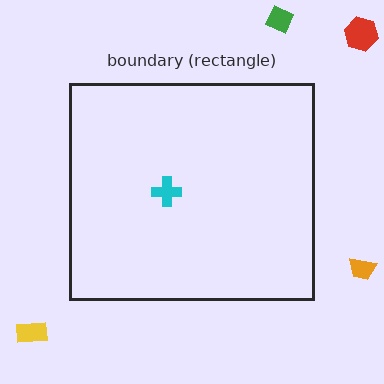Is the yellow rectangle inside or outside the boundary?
Outside.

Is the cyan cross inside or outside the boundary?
Inside.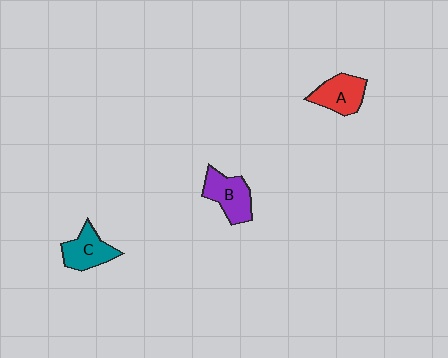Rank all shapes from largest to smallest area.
From largest to smallest: B (purple), A (red), C (teal).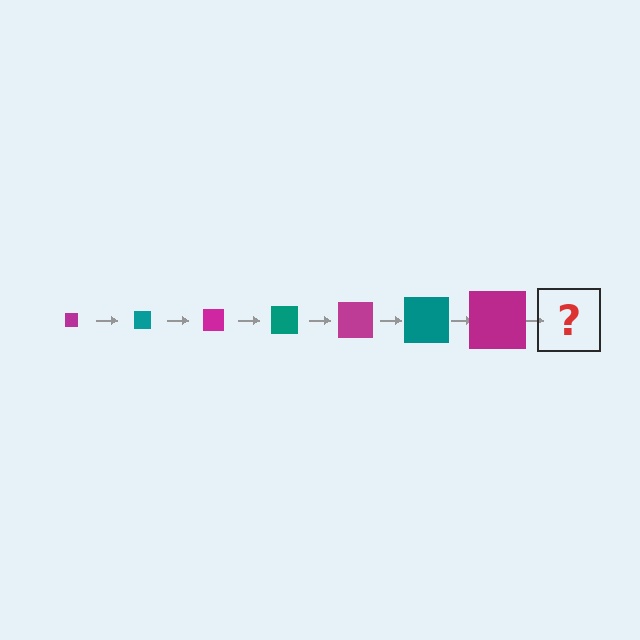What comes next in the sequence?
The next element should be a teal square, larger than the previous one.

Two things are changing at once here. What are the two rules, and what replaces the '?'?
The two rules are that the square grows larger each step and the color cycles through magenta and teal. The '?' should be a teal square, larger than the previous one.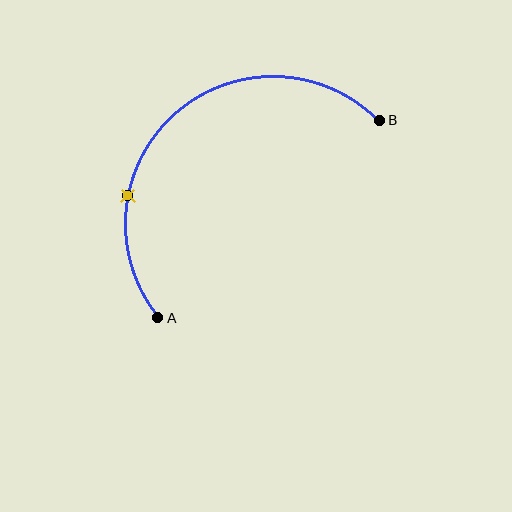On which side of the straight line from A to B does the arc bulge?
The arc bulges above and to the left of the straight line connecting A and B.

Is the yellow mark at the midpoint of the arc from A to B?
No. The yellow mark lies on the arc but is closer to endpoint A. The arc midpoint would be at the point on the curve equidistant along the arc from both A and B.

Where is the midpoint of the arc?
The arc midpoint is the point on the curve farthest from the straight line joining A and B. It sits above and to the left of that line.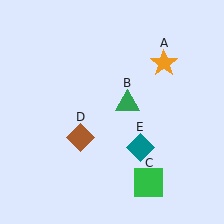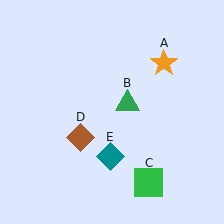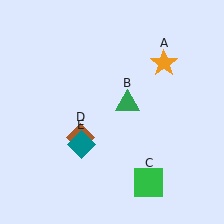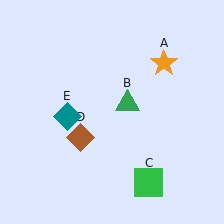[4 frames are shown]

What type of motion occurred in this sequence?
The teal diamond (object E) rotated clockwise around the center of the scene.